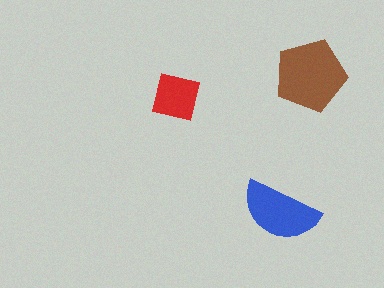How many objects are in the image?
There are 3 objects in the image.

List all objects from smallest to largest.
The red square, the blue semicircle, the brown pentagon.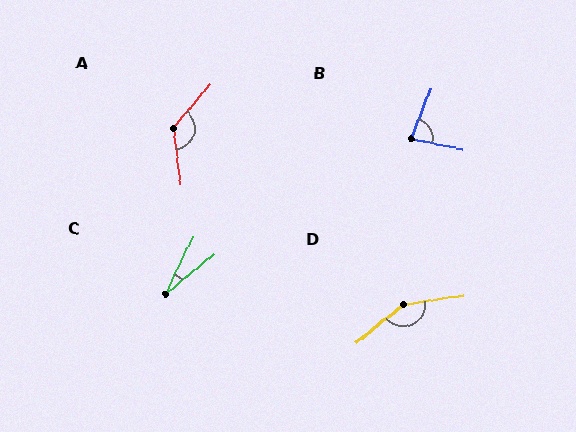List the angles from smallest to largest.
C (24°), B (80°), A (132°), D (149°).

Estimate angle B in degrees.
Approximately 80 degrees.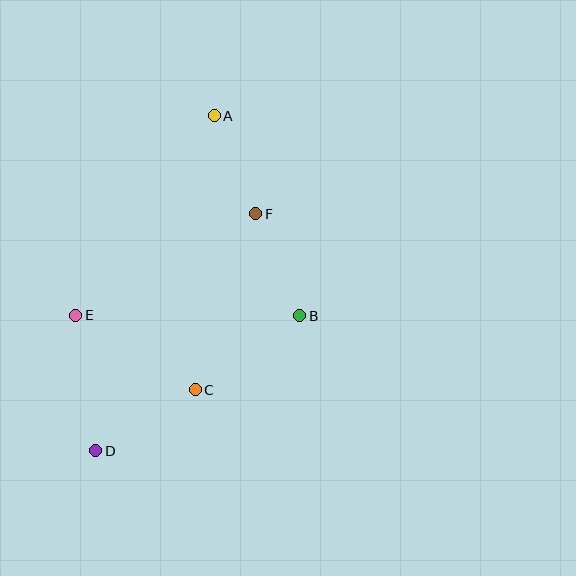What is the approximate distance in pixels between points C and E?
The distance between C and E is approximately 141 pixels.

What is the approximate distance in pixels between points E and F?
The distance between E and F is approximately 206 pixels.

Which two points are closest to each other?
Points A and F are closest to each other.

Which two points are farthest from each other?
Points A and D are farthest from each other.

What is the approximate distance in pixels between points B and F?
The distance between B and F is approximately 111 pixels.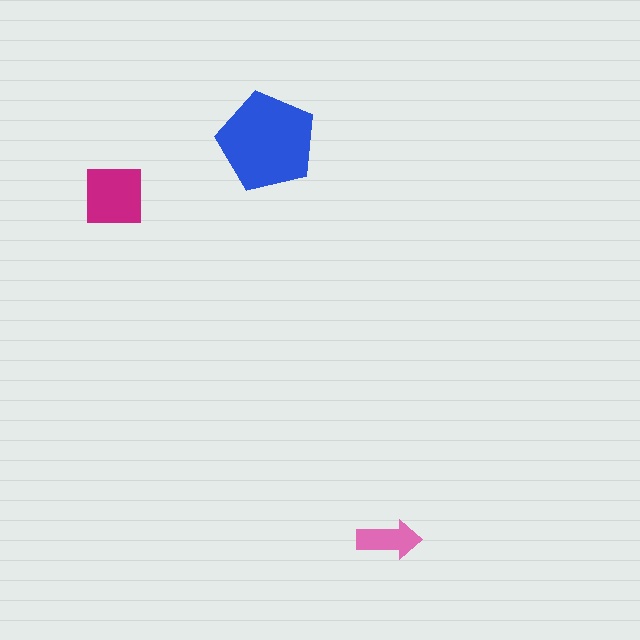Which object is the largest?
The blue pentagon.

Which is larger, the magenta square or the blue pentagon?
The blue pentagon.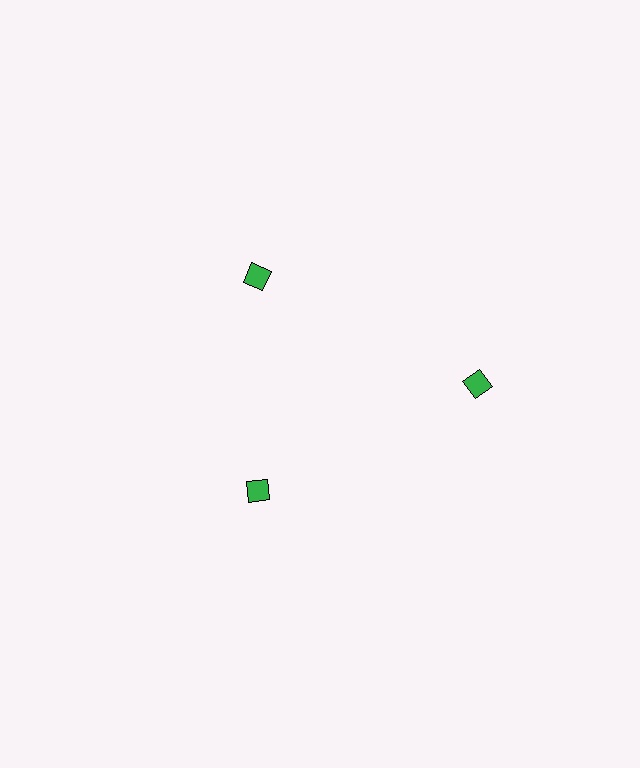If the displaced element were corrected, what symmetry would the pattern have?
It would have 3-fold rotational symmetry — the pattern would map onto itself every 120 degrees.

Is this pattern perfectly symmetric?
No. The 3 green diamonds are arranged in a ring, but one element near the 3 o'clock position is pushed outward from the center, breaking the 3-fold rotational symmetry.